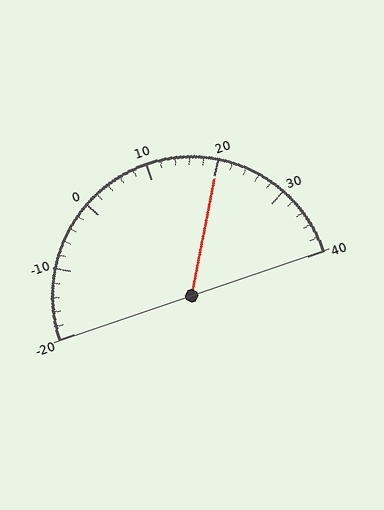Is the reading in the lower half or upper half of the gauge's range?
The reading is in the upper half of the range (-20 to 40).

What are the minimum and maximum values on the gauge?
The gauge ranges from -20 to 40.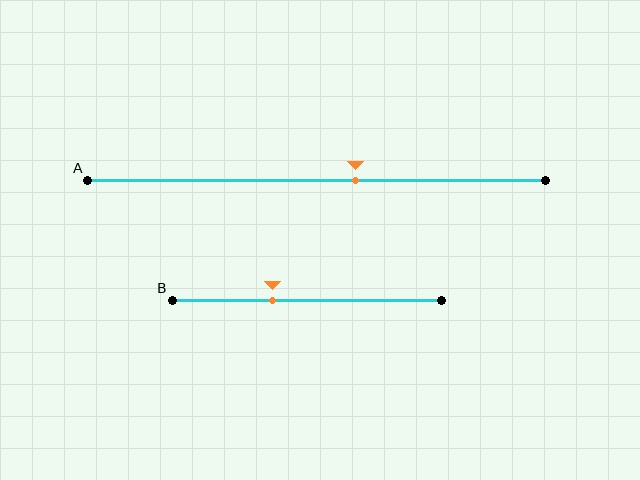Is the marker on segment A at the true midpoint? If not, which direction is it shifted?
No, the marker on segment A is shifted to the right by about 8% of the segment length.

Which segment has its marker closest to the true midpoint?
Segment A has its marker closest to the true midpoint.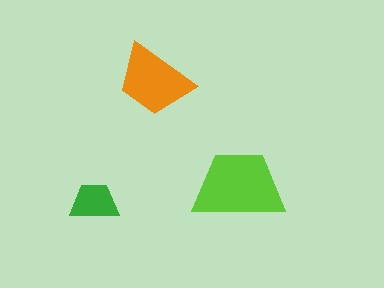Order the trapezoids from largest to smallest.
the lime one, the orange one, the green one.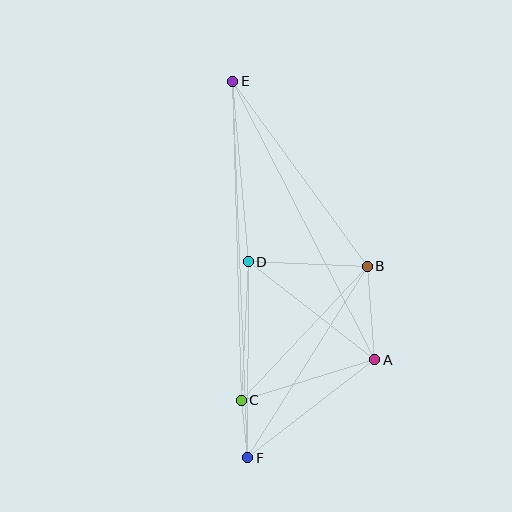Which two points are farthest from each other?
Points E and F are farthest from each other.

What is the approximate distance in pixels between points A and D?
The distance between A and D is approximately 160 pixels.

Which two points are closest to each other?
Points C and F are closest to each other.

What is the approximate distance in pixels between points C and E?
The distance between C and E is approximately 319 pixels.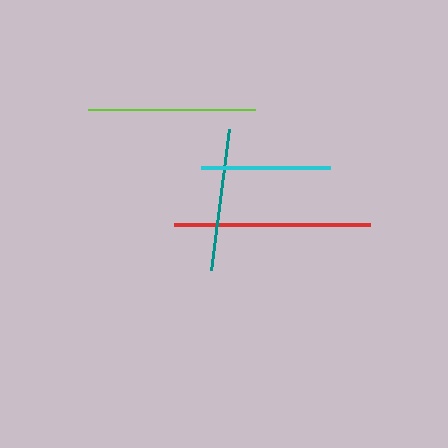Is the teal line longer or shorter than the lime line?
The lime line is longer than the teal line.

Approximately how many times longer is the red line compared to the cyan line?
The red line is approximately 1.5 times the length of the cyan line.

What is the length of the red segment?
The red segment is approximately 196 pixels long.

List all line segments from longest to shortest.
From longest to shortest: red, lime, teal, cyan.